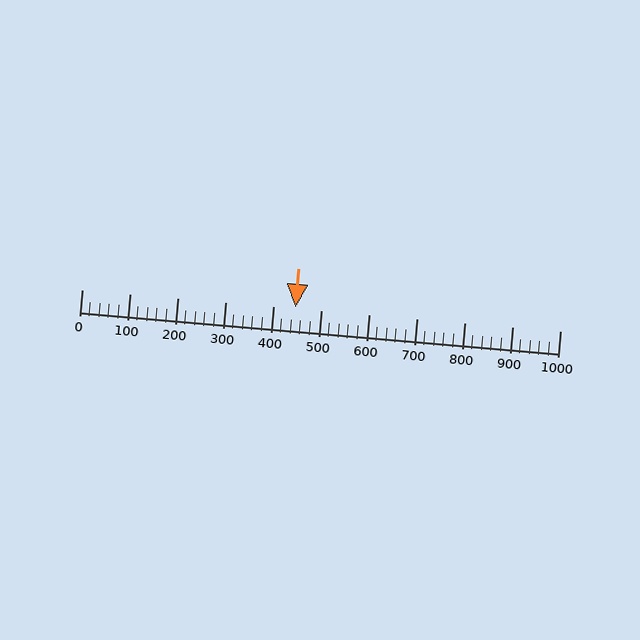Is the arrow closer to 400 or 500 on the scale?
The arrow is closer to 400.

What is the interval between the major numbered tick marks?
The major tick marks are spaced 100 units apart.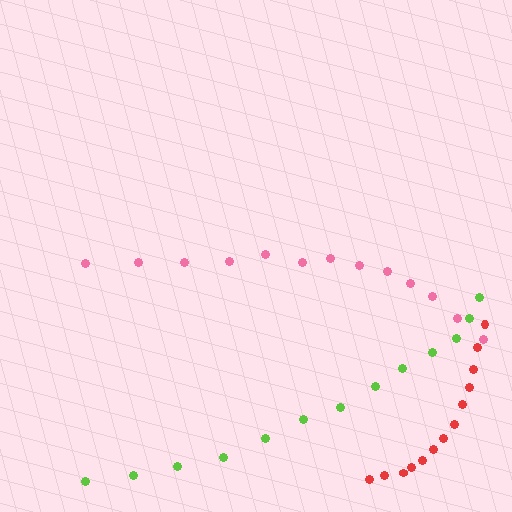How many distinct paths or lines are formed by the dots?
There are 3 distinct paths.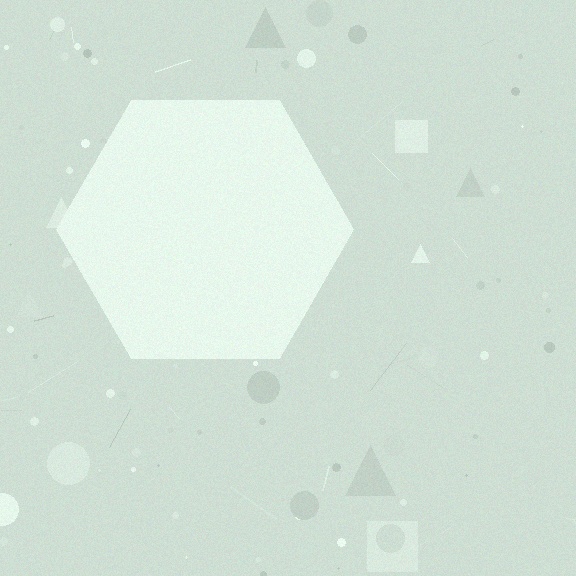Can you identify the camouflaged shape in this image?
The camouflaged shape is a hexagon.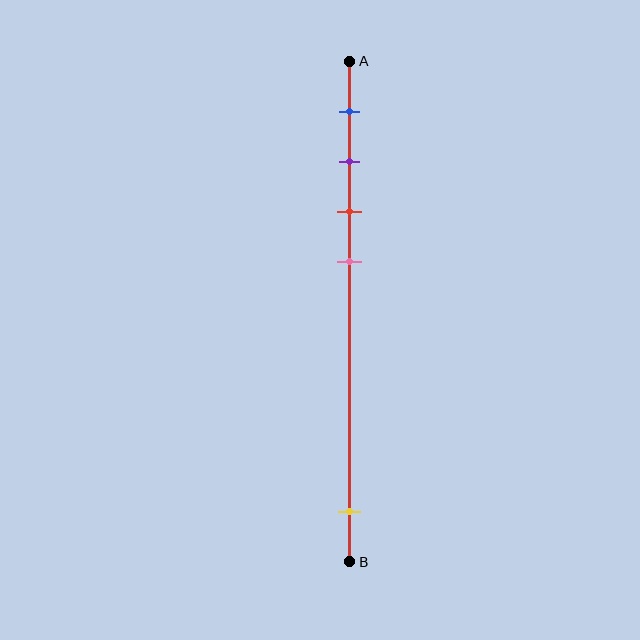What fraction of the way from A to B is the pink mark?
The pink mark is approximately 40% (0.4) of the way from A to B.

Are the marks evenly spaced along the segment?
No, the marks are not evenly spaced.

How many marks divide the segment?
There are 5 marks dividing the segment.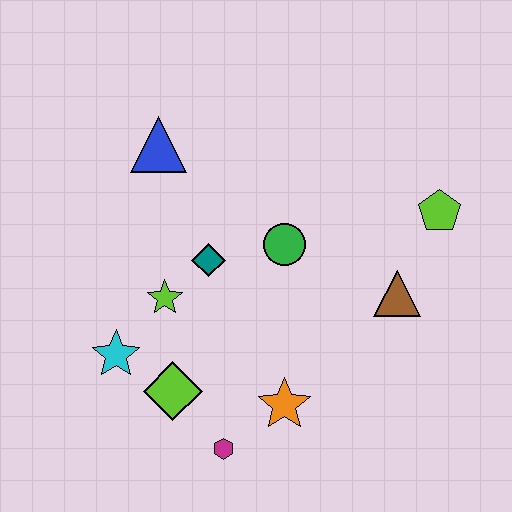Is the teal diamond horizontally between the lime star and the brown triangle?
Yes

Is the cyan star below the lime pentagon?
Yes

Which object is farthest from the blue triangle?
The magenta hexagon is farthest from the blue triangle.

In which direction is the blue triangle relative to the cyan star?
The blue triangle is above the cyan star.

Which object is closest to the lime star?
The teal diamond is closest to the lime star.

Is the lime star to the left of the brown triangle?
Yes